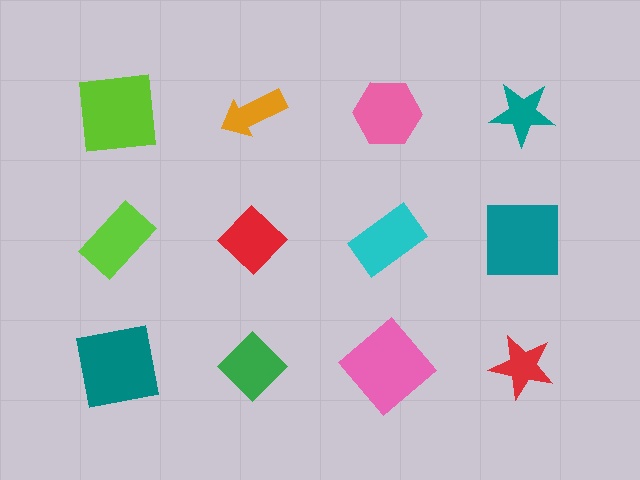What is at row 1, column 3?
A pink hexagon.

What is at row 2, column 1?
A lime rectangle.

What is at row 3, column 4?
A red star.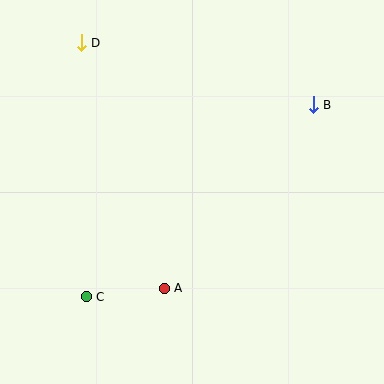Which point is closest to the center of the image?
Point A at (164, 288) is closest to the center.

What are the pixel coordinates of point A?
Point A is at (164, 288).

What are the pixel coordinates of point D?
Point D is at (81, 43).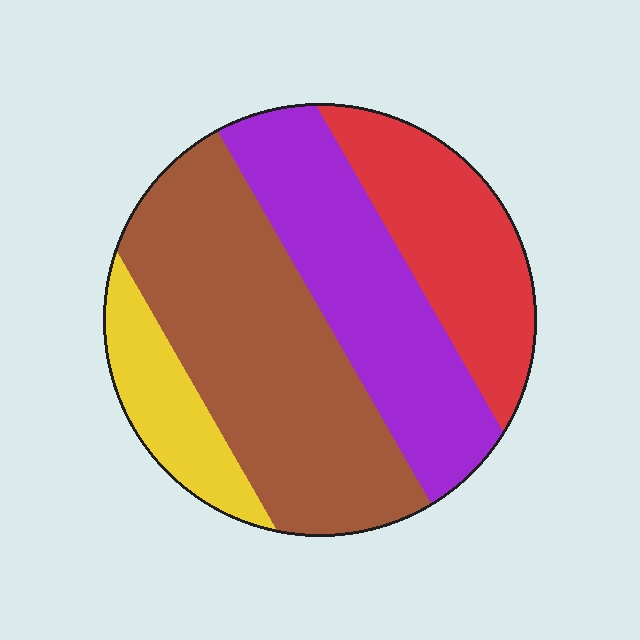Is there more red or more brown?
Brown.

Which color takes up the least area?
Yellow, at roughly 10%.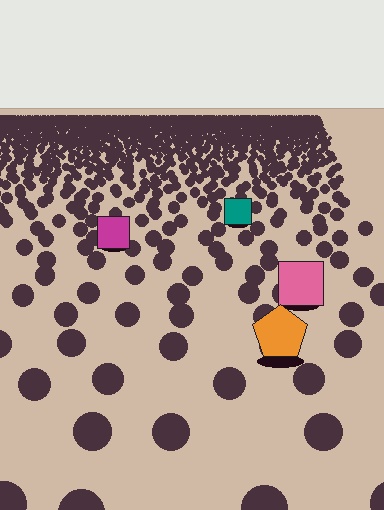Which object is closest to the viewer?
The orange pentagon is closest. The texture marks near it are larger and more spread out.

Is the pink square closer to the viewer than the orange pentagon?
No. The orange pentagon is closer — you can tell from the texture gradient: the ground texture is coarser near it.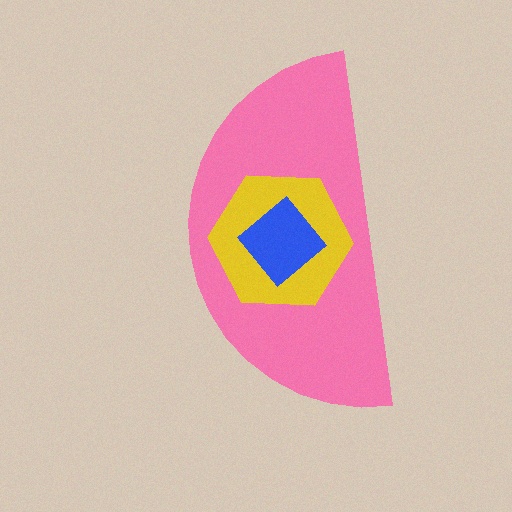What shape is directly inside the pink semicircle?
The yellow hexagon.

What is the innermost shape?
The blue diamond.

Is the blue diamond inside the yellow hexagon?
Yes.